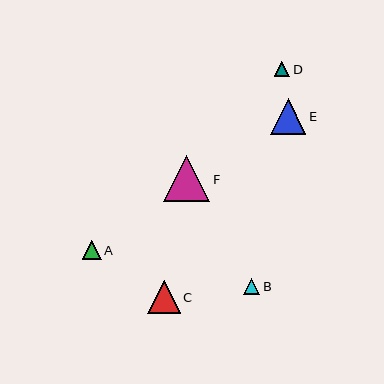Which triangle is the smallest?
Triangle D is the smallest with a size of approximately 15 pixels.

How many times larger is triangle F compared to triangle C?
Triangle F is approximately 1.4 times the size of triangle C.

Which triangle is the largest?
Triangle F is the largest with a size of approximately 46 pixels.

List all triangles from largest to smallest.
From largest to smallest: F, E, C, A, B, D.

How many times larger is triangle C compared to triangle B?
Triangle C is approximately 2.0 times the size of triangle B.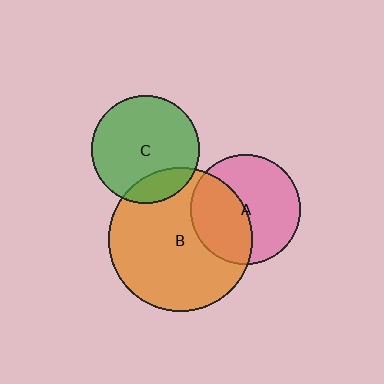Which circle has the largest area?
Circle B (orange).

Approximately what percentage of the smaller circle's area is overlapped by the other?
Approximately 20%.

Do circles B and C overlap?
Yes.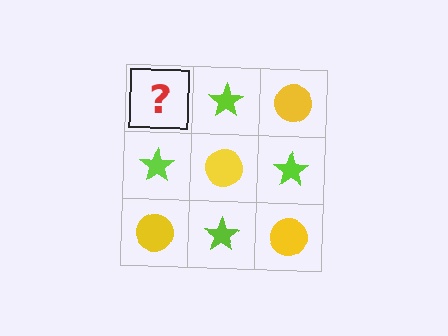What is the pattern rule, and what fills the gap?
The rule is that it alternates yellow circle and lime star in a checkerboard pattern. The gap should be filled with a yellow circle.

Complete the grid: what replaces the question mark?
The question mark should be replaced with a yellow circle.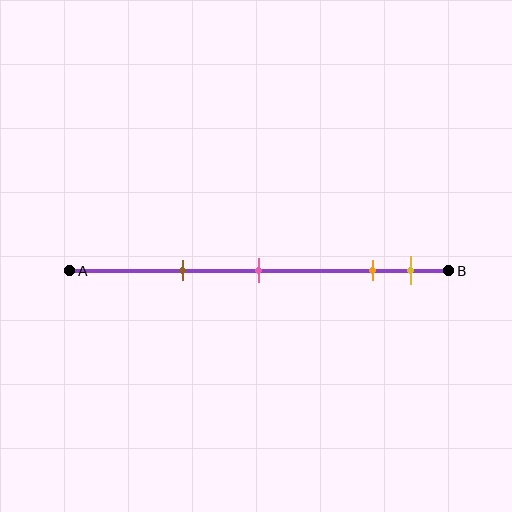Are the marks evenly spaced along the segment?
No, the marks are not evenly spaced.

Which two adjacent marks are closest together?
The orange and yellow marks are the closest adjacent pair.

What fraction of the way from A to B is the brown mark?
The brown mark is approximately 30% (0.3) of the way from A to B.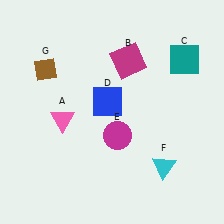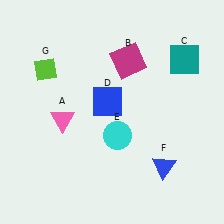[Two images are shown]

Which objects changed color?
E changed from magenta to cyan. F changed from cyan to blue. G changed from brown to lime.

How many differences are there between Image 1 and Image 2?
There are 3 differences between the two images.